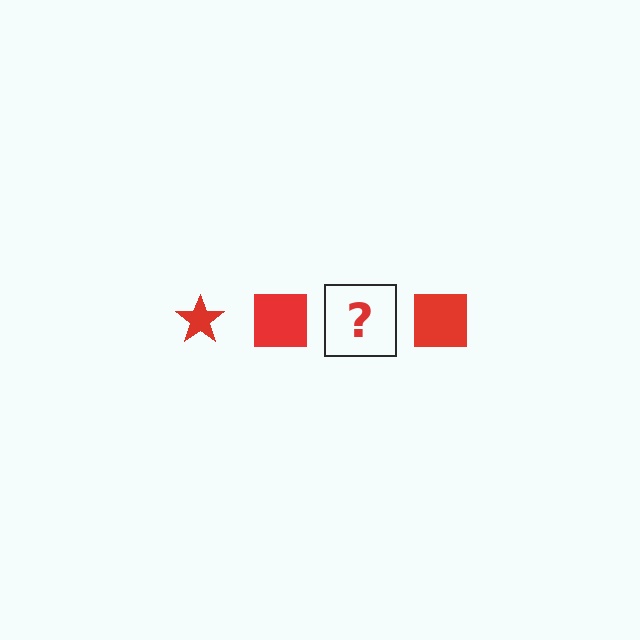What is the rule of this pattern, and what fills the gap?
The rule is that the pattern cycles through star, square shapes in red. The gap should be filled with a red star.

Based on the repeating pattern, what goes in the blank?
The blank should be a red star.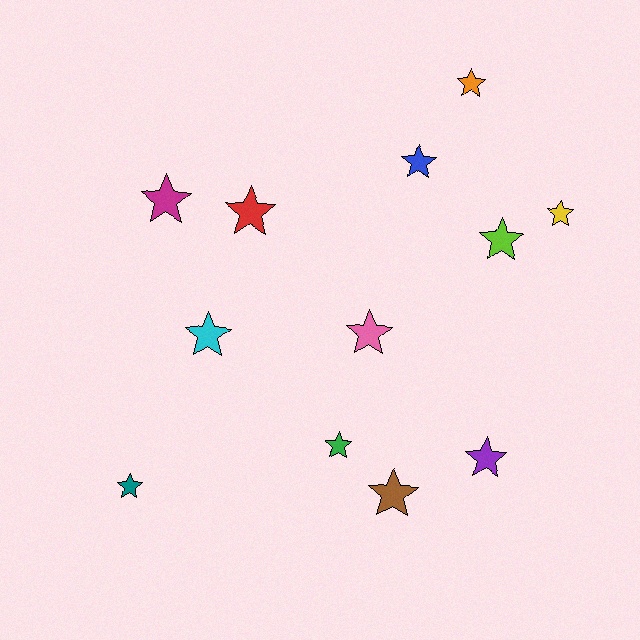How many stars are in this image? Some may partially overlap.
There are 12 stars.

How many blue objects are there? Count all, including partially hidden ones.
There is 1 blue object.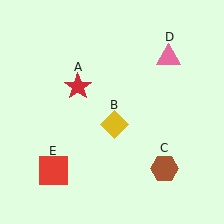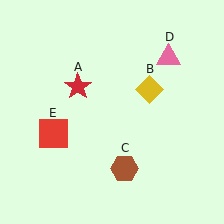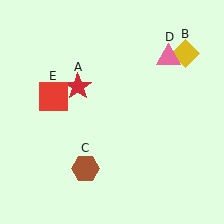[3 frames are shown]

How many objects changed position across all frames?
3 objects changed position: yellow diamond (object B), brown hexagon (object C), red square (object E).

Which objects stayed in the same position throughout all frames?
Red star (object A) and pink triangle (object D) remained stationary.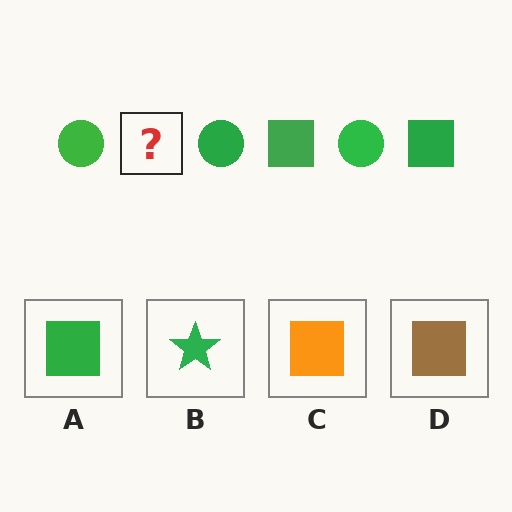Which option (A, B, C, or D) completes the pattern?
A.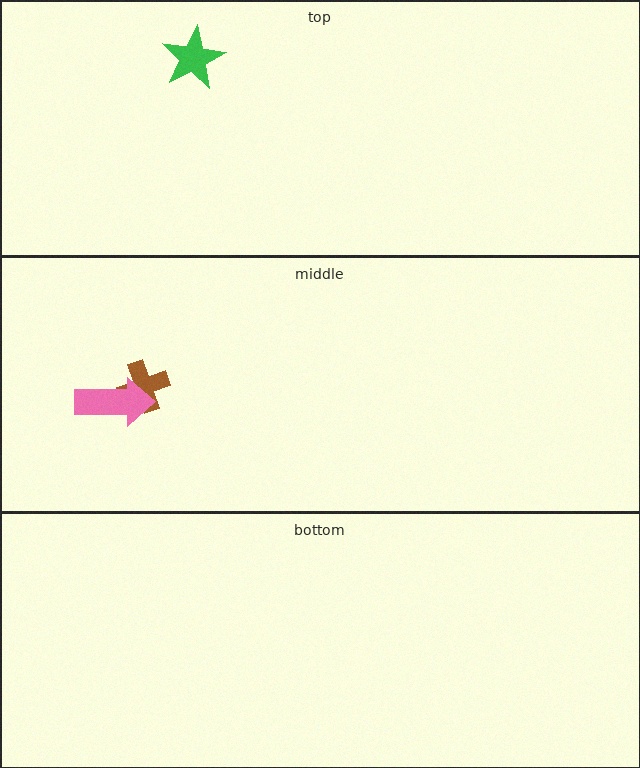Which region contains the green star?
The top region.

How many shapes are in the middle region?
2.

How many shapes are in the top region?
1.